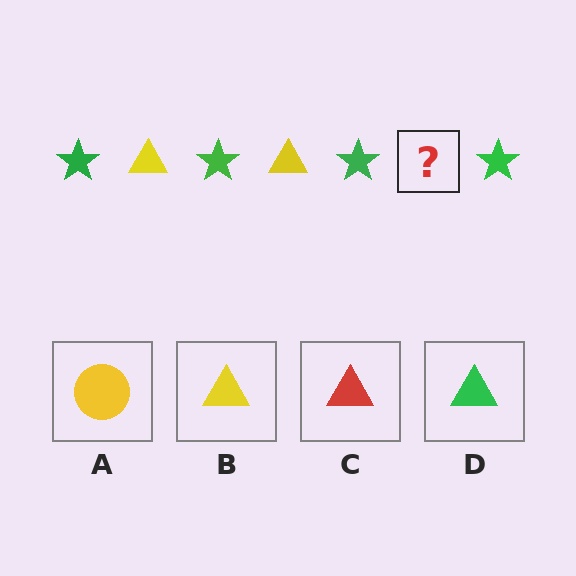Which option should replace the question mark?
Option B.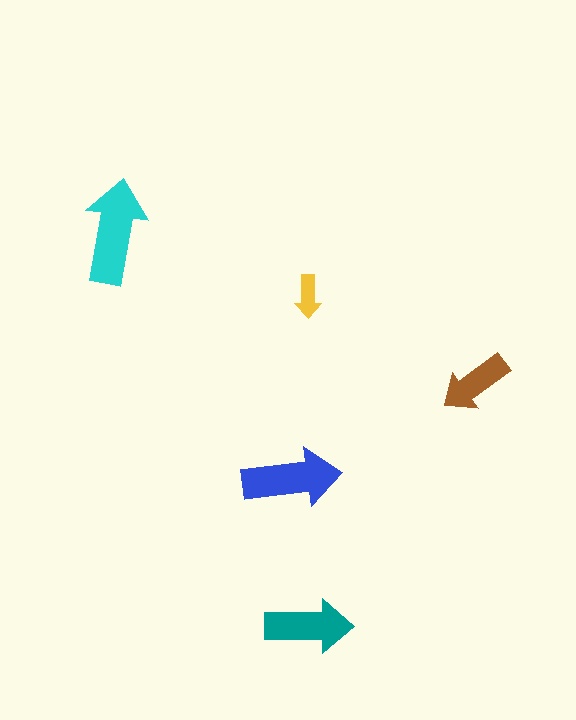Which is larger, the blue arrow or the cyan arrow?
The cyan one.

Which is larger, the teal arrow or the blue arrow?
The blue one.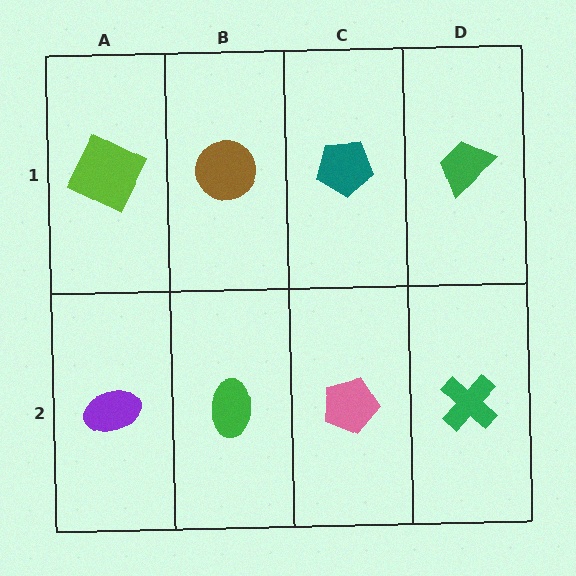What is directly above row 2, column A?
A lime square.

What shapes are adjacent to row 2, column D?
A green trapezoid (row 1, column D), a pink pentagon (row 2, column C).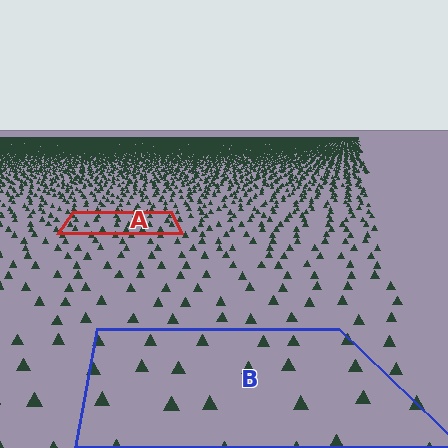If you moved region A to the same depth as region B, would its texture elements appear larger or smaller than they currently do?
They would appear larger. At a closer depth, the same texture elements are projected at a bigger on-screen size.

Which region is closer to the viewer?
Region B is closer. The texture elements there are larger and more spread out.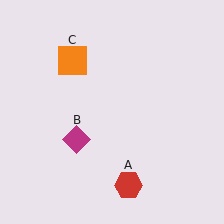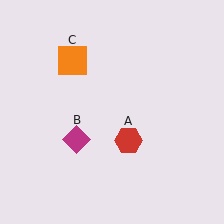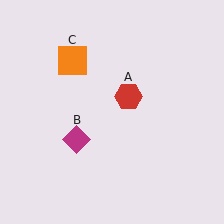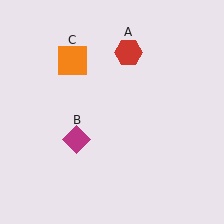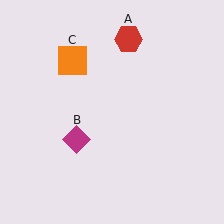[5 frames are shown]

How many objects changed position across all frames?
1 object changed position: red hexagon (object A).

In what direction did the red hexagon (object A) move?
The red hexagon (object A) moved up.